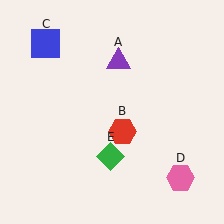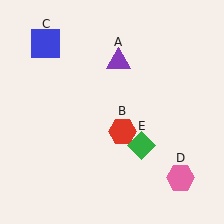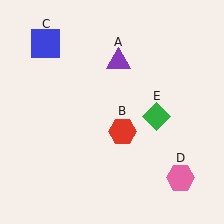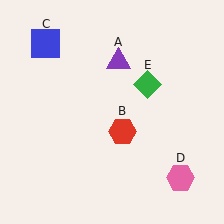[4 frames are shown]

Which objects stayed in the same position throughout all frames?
Purple triangle (object A) and red hexagon (object B) and blue square (object C) and pink hexagon (object D) remained stationary.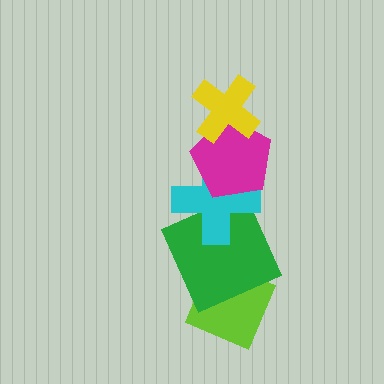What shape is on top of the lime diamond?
The green square is on top of the lime diamond.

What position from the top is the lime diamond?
The lime diamond is 5th from the top.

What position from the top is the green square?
The green square is 4th from the top.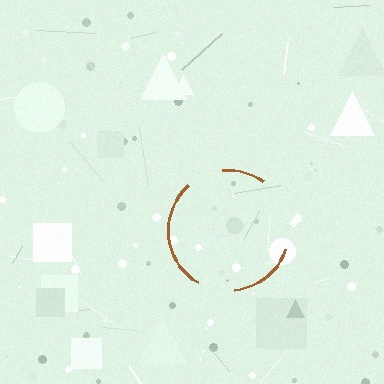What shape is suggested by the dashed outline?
The dashed outline suggests a circle.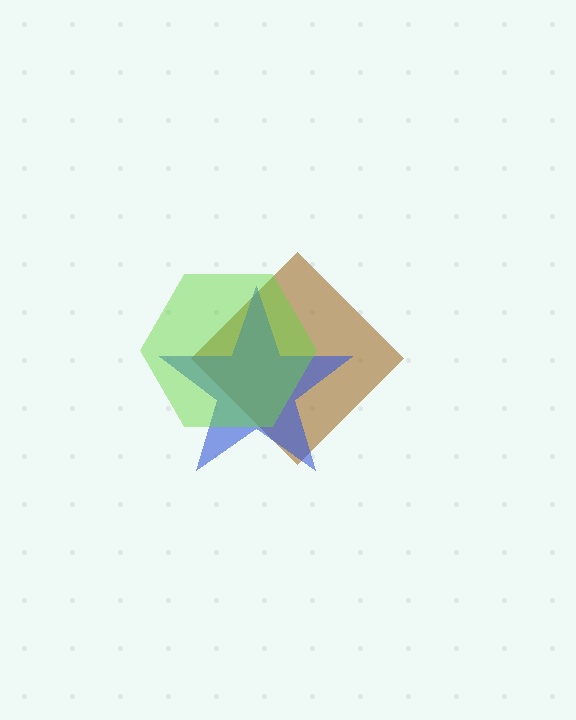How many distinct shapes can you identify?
There are 3 distinct shapes: a brown diamond, a blue star, a lime hexagon.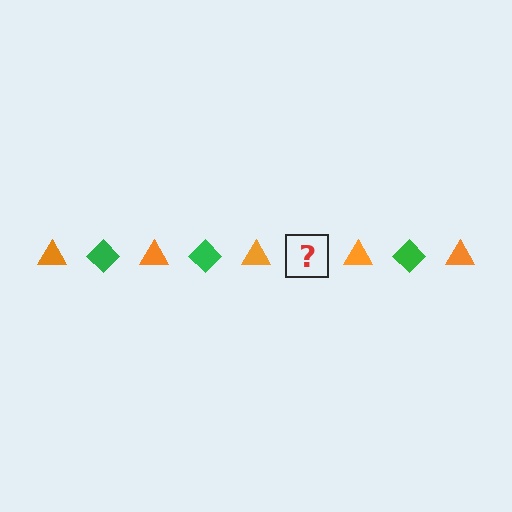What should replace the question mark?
The question mark should be replaced with a green diamond.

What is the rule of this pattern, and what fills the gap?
The rule is that the pattern alternates between orange triangle and green diamond. The gap should be filled with a green diamond.